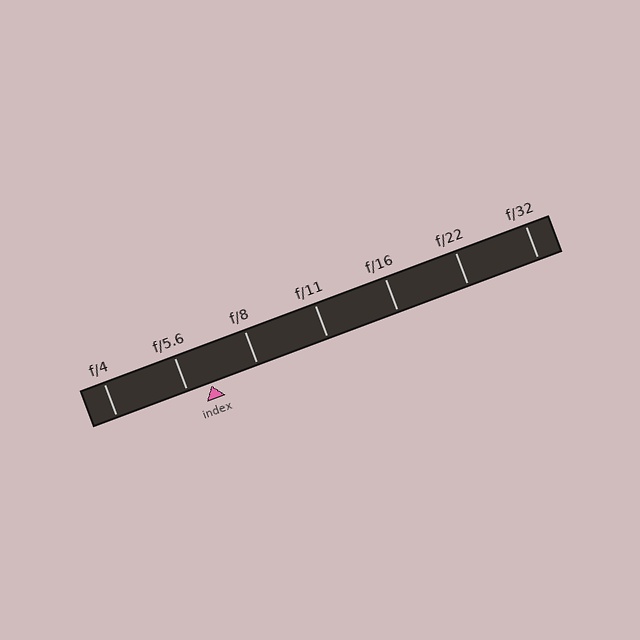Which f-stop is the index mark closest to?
The index mark is closest to f/5.6.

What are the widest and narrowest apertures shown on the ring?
The widest aperture shown is f/4 and the narrowest is f/32.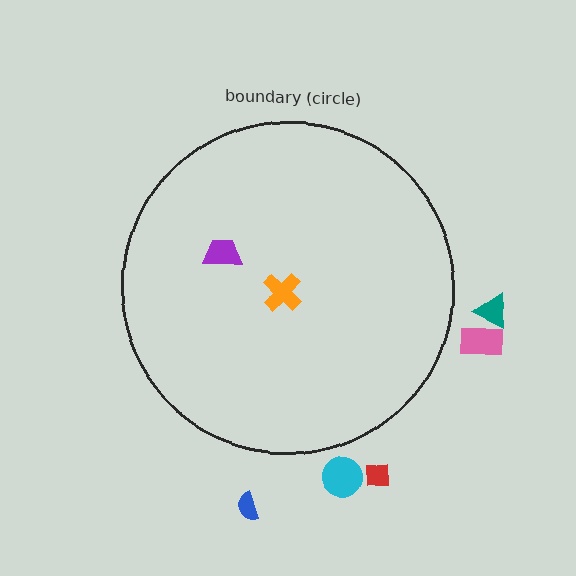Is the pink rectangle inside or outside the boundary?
Outside.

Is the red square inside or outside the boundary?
Outside.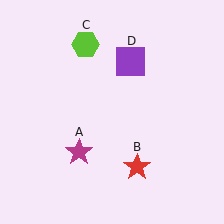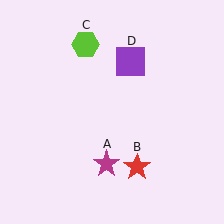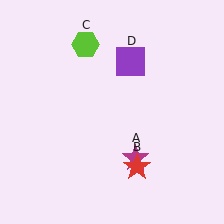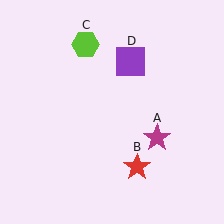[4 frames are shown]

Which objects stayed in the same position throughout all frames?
Red star (object B) and lime hexagon (object C) and purple square (object D) remained stationary.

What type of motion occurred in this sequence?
The magenta star (object A) rotated counterclockwise around the center of the scene.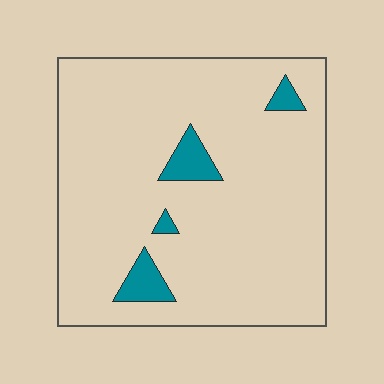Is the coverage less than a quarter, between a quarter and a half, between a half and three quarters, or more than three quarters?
Less than a quarter.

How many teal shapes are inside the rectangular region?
4.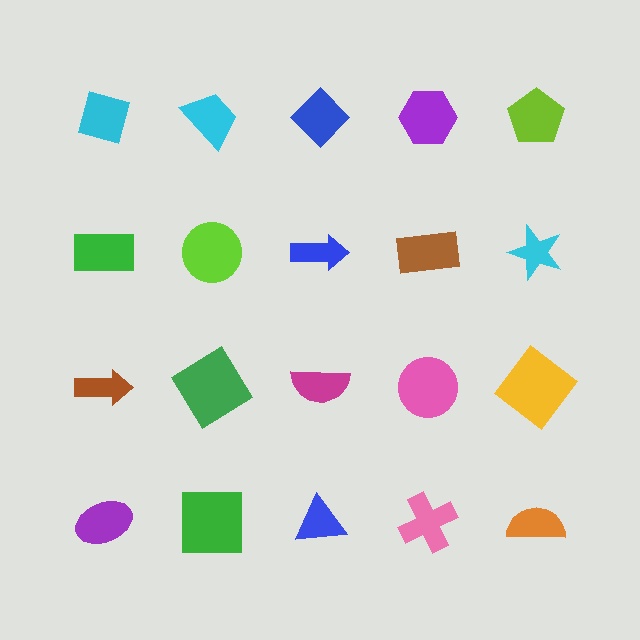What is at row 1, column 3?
A blue diamond.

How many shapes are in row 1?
5 shapes.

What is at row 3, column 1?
A brown arrow.